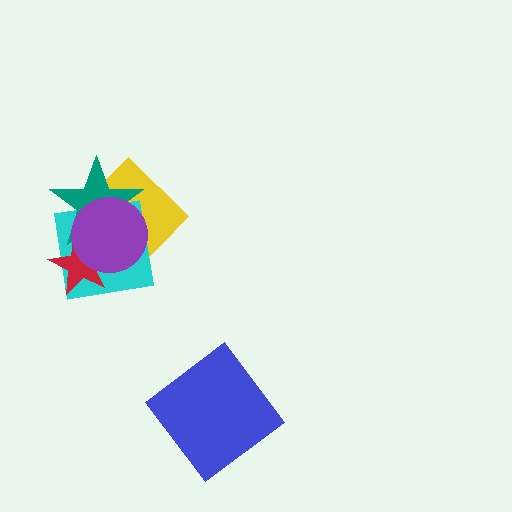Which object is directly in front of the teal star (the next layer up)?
The red star is directly in front of the teal star.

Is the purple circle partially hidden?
No, no other shape covers it.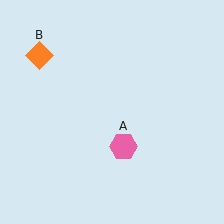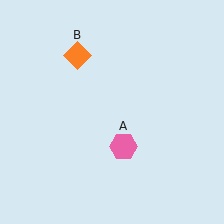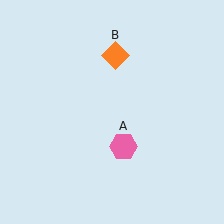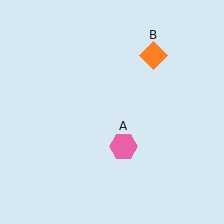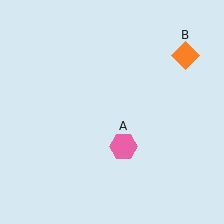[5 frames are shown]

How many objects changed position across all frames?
1 object changed position: orange diamond (object B).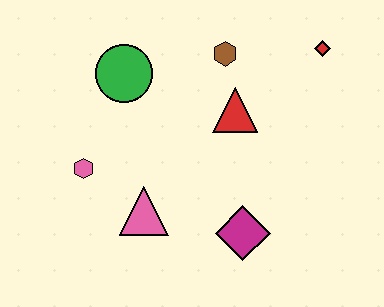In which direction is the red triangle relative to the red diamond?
The red triangle is to the left of the red diamond.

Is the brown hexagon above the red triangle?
Yes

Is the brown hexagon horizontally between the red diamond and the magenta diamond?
No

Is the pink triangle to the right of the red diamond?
No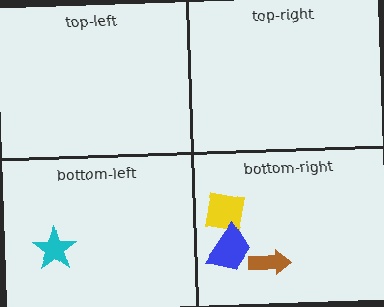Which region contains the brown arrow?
The bottom-right region.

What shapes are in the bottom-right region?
The brown arrow, the yellow square, the blue trapezoid.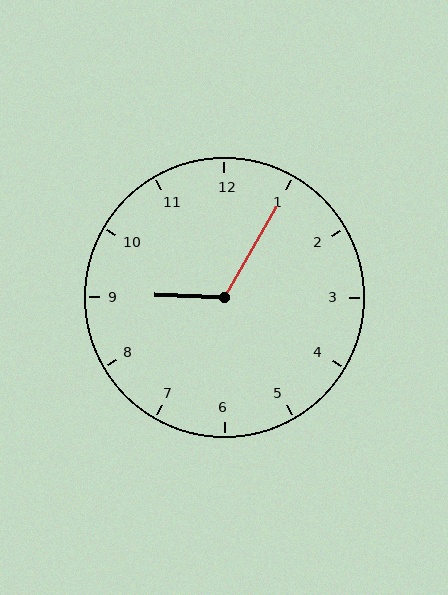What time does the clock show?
9:05.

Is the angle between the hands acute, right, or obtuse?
It is obtuse.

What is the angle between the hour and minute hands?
Approximately 118 degrees.